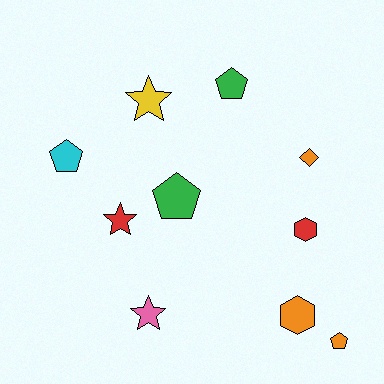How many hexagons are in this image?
There are 2 hexagons.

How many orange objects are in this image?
There are 3 orange objects.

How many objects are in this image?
There are 10 objects.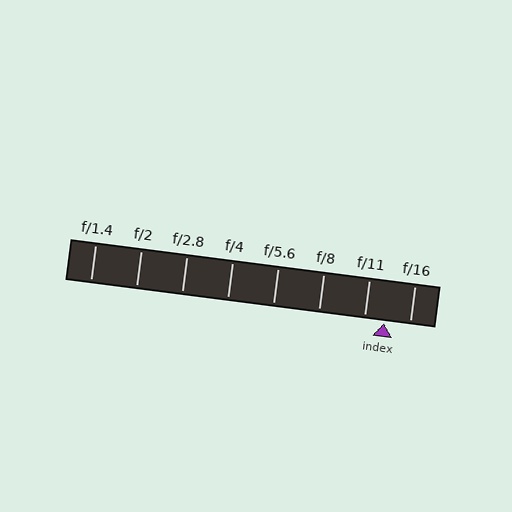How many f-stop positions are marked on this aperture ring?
There are 8 f-stop positions marked.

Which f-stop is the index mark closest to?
The index mark is closest to f/11.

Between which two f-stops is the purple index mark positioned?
The index mark is between f/11 and f/16.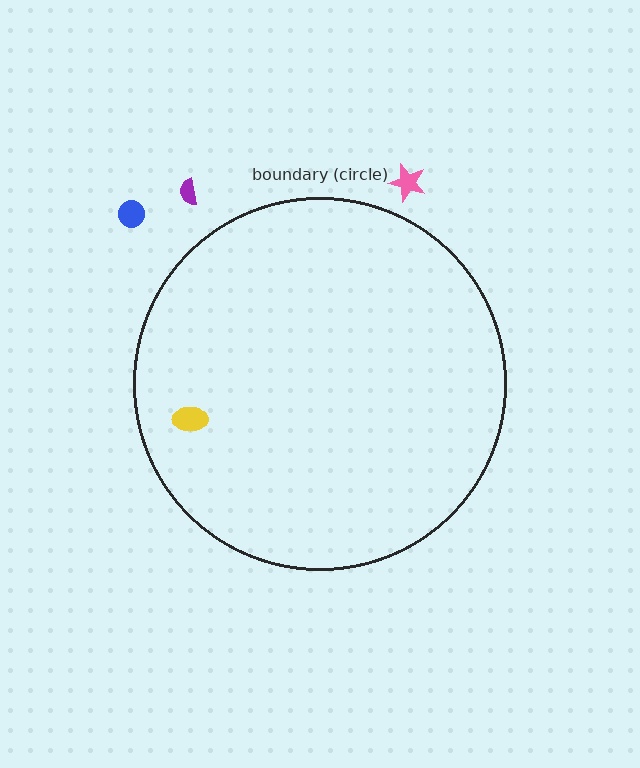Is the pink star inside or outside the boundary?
Outside.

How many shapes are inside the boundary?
1 inside, 3 outside.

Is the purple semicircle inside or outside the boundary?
Outside.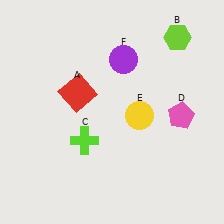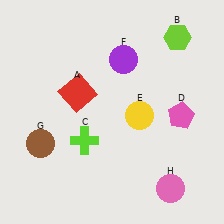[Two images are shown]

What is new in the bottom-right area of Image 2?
A pink circle (H) was added in the bottom-right area of Image 2.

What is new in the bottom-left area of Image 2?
A brown circle (G) was added in the bottom-left area of Image 2.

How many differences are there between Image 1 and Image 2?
There are 2 differences between the two images.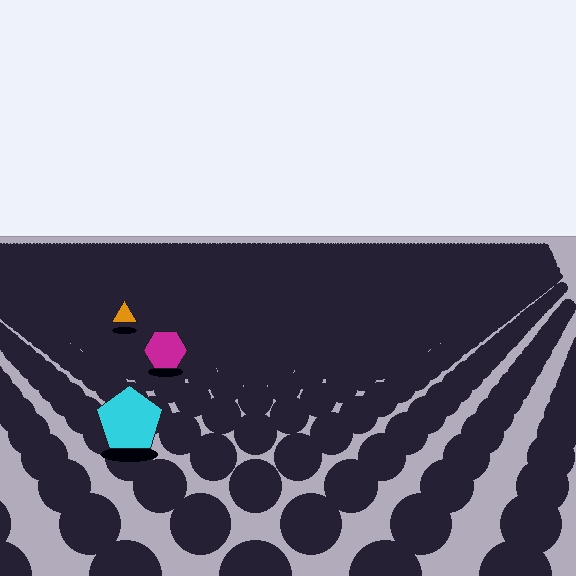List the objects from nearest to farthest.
From nearest to farthest: the cyan pentagon, the magenta hexagon, the orange triangle.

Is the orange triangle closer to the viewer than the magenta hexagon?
No. The magenta hexagon is closer — you can tell from the texture gradient: the ground texture is coarser near it.